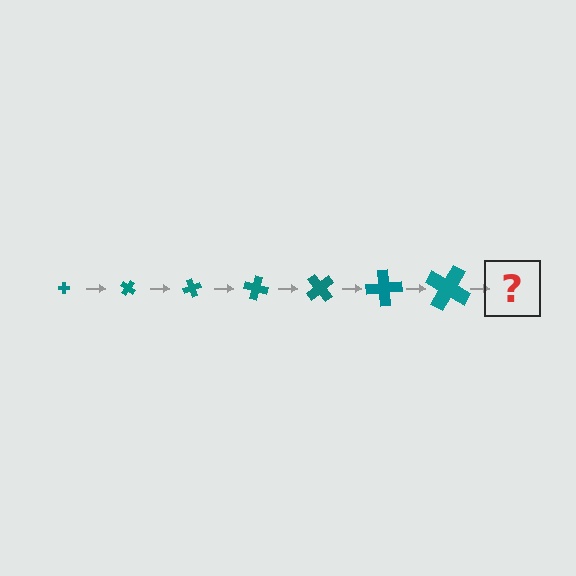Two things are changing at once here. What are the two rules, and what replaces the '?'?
The two rules are that the cross grows larger each step and it rotates 35 degrees each step. The '?' should be a cross, larger than the previous one and rotated 245 degrees from the start.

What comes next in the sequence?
The next element should be a cross, larger than the previous one and rotated 245 degrees from the start.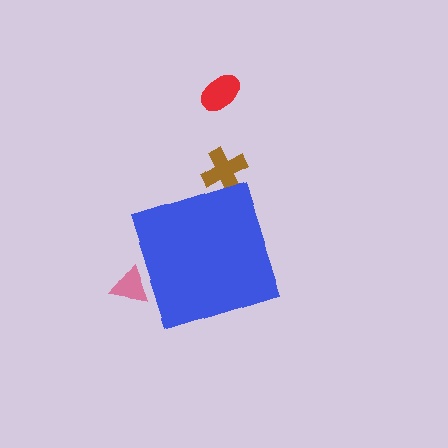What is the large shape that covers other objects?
A blue diamond.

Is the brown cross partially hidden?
Yes, the brown cross is partially hidden behind the blue diamond.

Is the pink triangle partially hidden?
Yes, the pink triangle is partially hidden behind the blue diamond.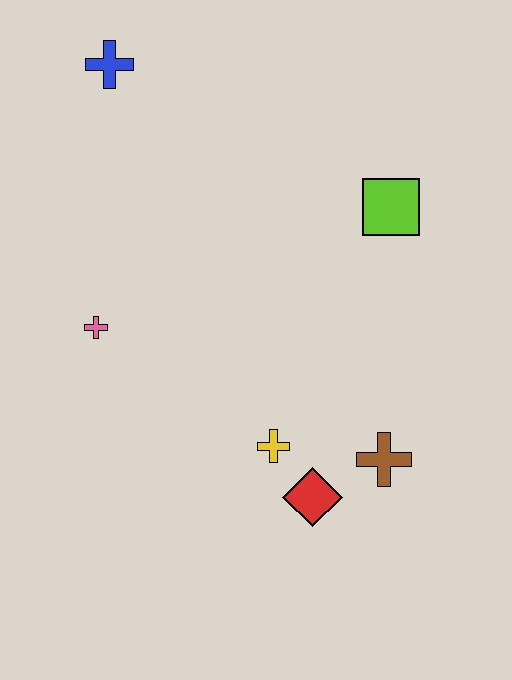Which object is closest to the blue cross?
The pink cross is closest to the blue cross.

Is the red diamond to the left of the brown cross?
Yes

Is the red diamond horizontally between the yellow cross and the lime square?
Yes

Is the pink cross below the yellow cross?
No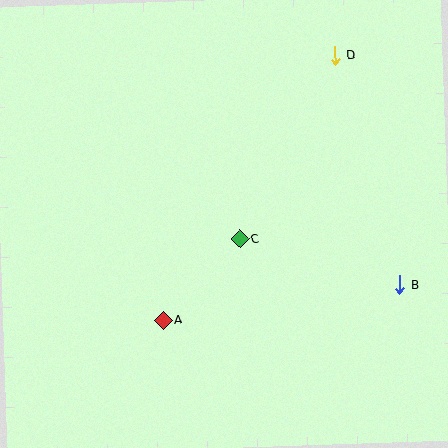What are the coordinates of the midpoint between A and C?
The midpoint between A and C is at (202, 280).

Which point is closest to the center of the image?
Point C at (240, 239) is closest to the center.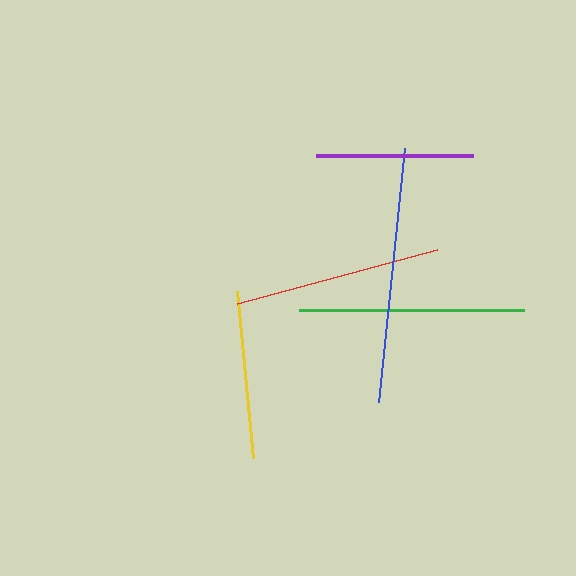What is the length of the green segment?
The green segment is approximately 225 pixels long.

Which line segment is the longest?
The blue line is the longest at approximately 255 pixels.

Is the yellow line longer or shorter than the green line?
The green line is longer than the yellow line.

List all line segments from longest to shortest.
From longest to shortest: blue, green, red, yellow, purple.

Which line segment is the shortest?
The purple line is the shortest at approximately 157 pixels.